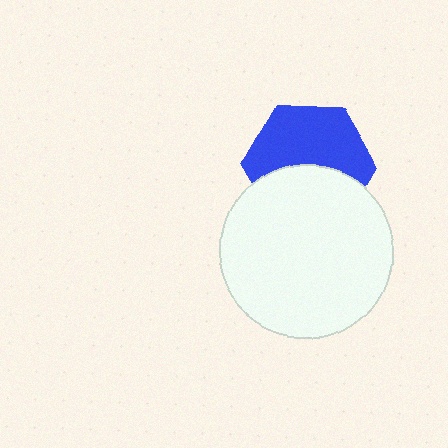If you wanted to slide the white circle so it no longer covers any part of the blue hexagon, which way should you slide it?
Slide it down — that is the most direct way to separate the two shapes.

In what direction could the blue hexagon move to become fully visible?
The blue hexagon could move up. That would shift it out from behind the white circle entirely.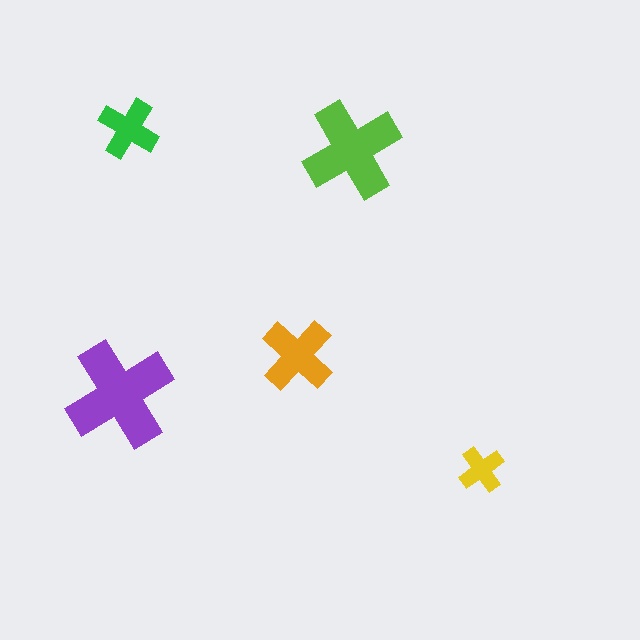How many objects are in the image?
There are 5 objects in the image.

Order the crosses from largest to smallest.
the purple one, the lime one, the orange one, the green one, the yellow one.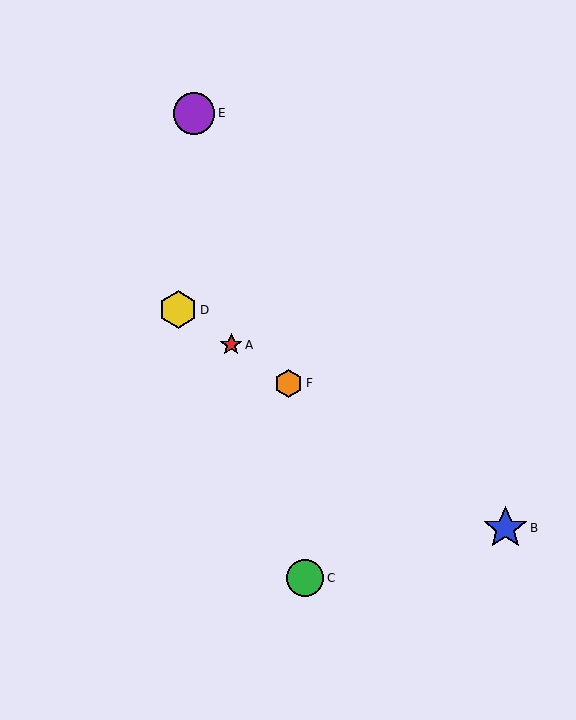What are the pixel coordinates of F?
Object F is at (289, 383).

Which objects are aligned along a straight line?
Objects A, B, D, F are aligned along a straight line.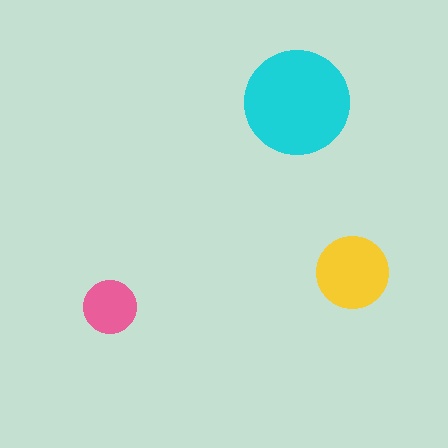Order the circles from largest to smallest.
the cyan one, the yellow one, the pink one.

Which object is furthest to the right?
The yellow circle is rightmost.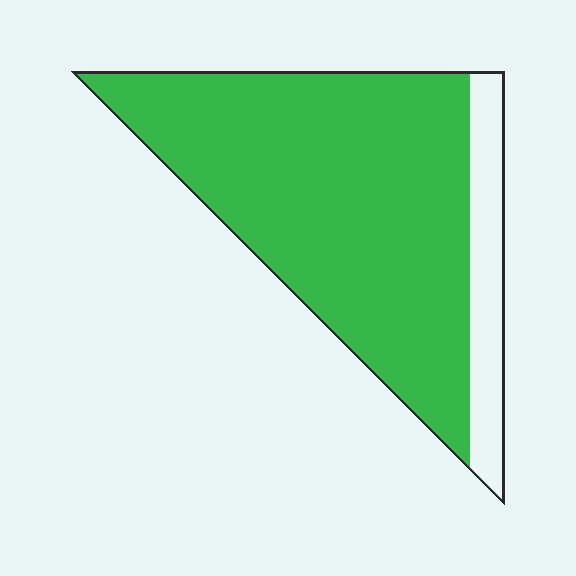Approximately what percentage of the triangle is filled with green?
Approximately 85%.